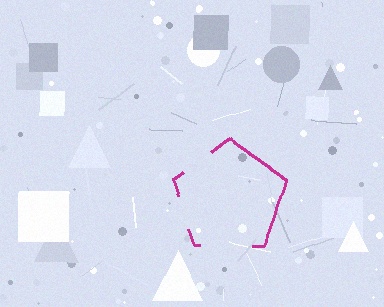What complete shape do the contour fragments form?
The contour fragments form a pentagon.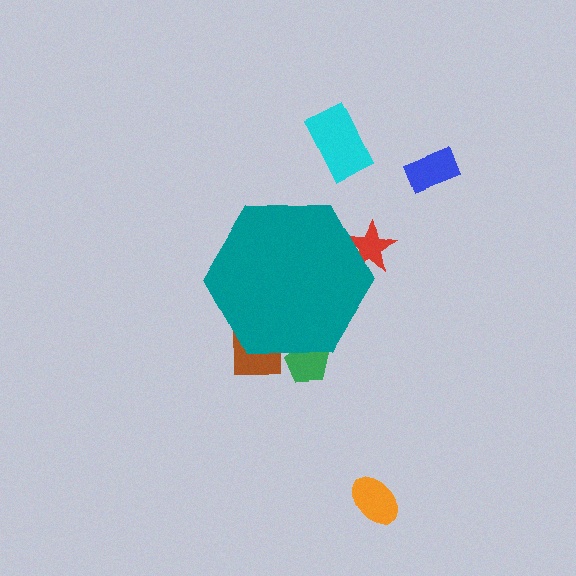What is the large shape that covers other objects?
A teal hexagon.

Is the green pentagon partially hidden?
Yes, the green pentagon is partially hidden behind the teal hexagon.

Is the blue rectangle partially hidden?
No, the blue rectangle is fully visible.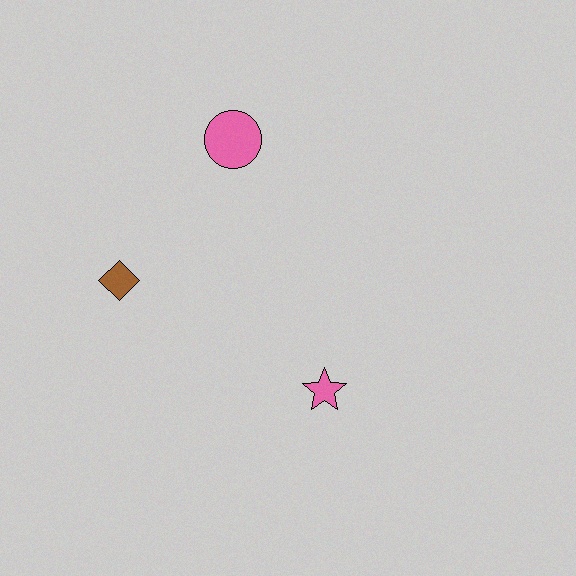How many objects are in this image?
There are 3 objects.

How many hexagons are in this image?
There are no hexagons.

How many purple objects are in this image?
There are no purple objects.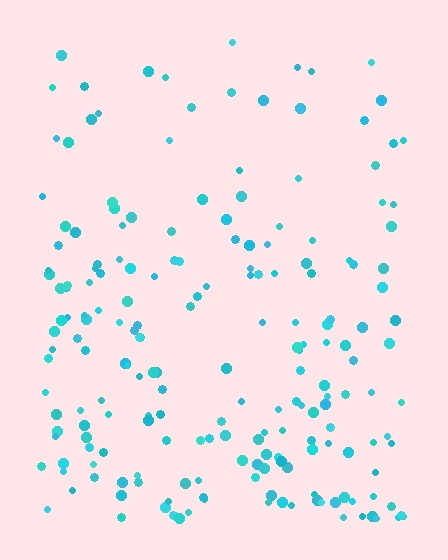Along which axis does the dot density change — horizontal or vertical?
Vertical.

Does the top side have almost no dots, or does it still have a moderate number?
Still a moderate number, just noticeably fewer than the bottom.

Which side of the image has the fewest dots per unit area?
The top.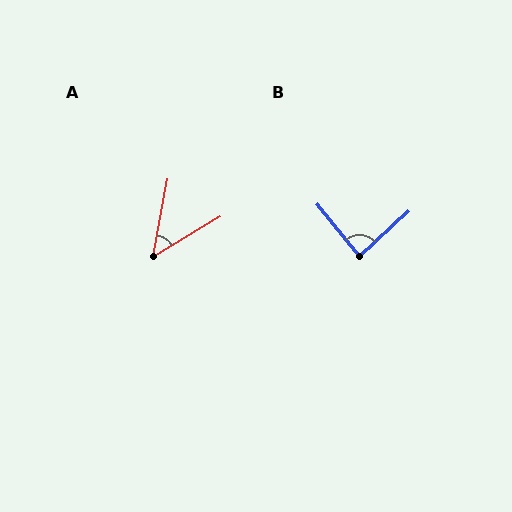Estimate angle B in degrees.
Approximately 86 degrees.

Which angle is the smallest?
A, at approximately 49 degrees.